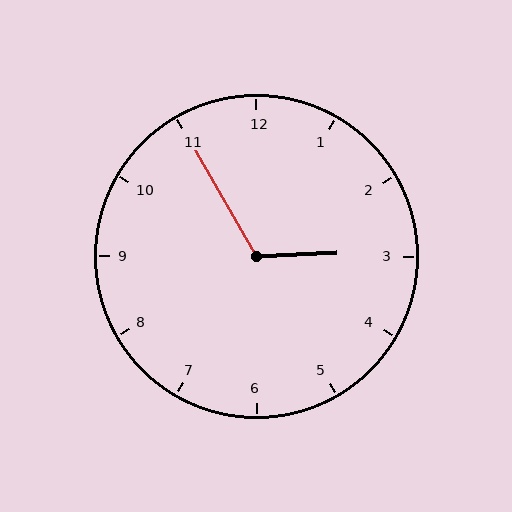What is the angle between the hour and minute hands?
Approximately 118 degrees.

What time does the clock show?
2:55.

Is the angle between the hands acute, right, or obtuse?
It is obtuse.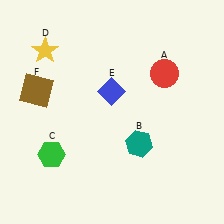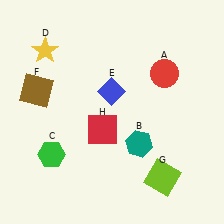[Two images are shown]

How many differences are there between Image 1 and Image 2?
There are 2 differences between the two images.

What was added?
A lime square (G), a red square (H) were added in Image 2.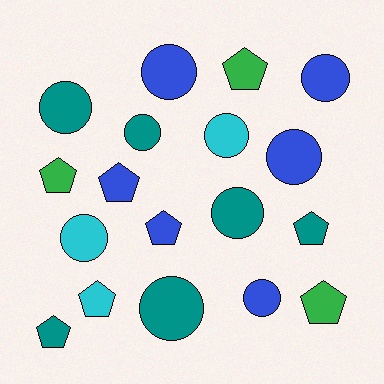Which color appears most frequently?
Teal, with 6 objects.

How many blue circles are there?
There are 4 blue circles.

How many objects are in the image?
There are 18 objects.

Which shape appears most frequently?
Circle, with 10 objects.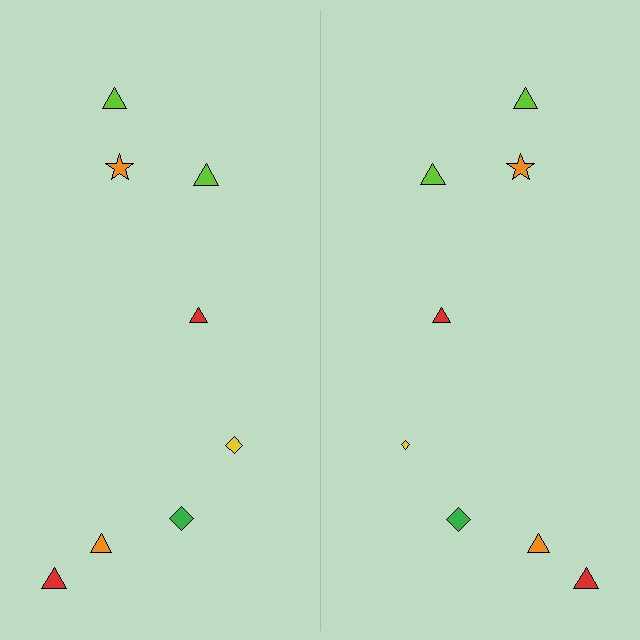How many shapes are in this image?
There are 16 shapes in this image.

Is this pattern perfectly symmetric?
No, the pattern is not perfectly symmetric. The yellow diamond on the right side has a different size than its mirror counterpart.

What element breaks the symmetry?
The yellow diamond on the right side has a different size than its mirror counterpart.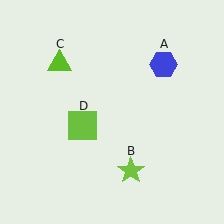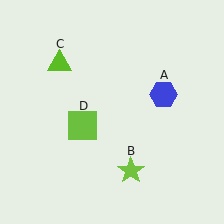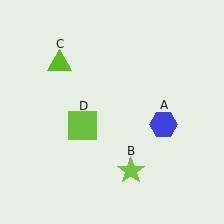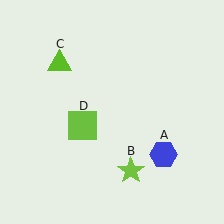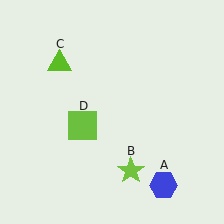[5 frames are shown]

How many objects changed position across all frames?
1 object changed position: blue hexagon (object A).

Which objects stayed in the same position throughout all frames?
Lime star (object B) and lime triangle (object C) and lime square (object D) remained stationary.